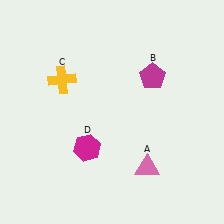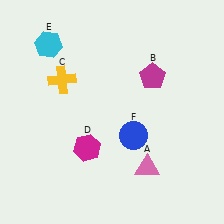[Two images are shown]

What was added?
A cyan hexagon (E), a blue circle (F) were added in Image 2.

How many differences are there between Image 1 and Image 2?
There are 2 differences between the two images.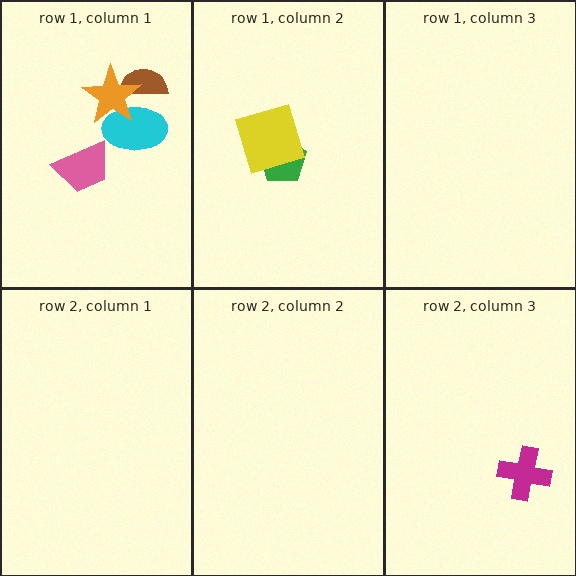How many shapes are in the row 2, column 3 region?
1.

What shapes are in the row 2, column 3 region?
The magenta cross.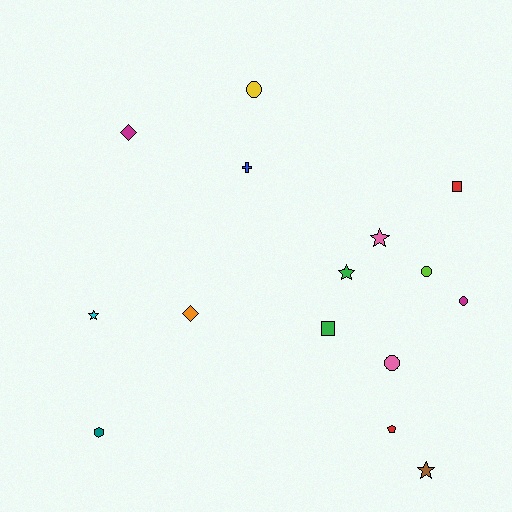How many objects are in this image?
There are 15 objects.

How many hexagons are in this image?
There is 1 hexagon.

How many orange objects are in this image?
There is 1 orange object.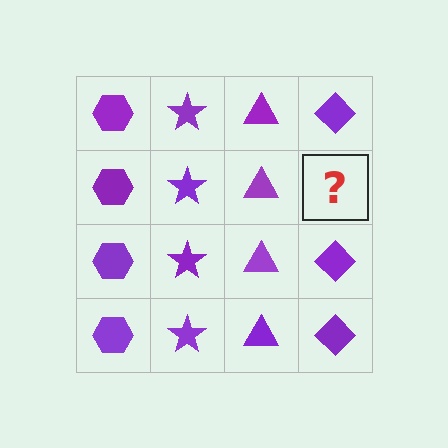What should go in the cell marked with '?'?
The missing cell should contain a purple diamond.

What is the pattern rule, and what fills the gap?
The rule is that each column has a consistent shape. The gap should be filled with a purple diamond.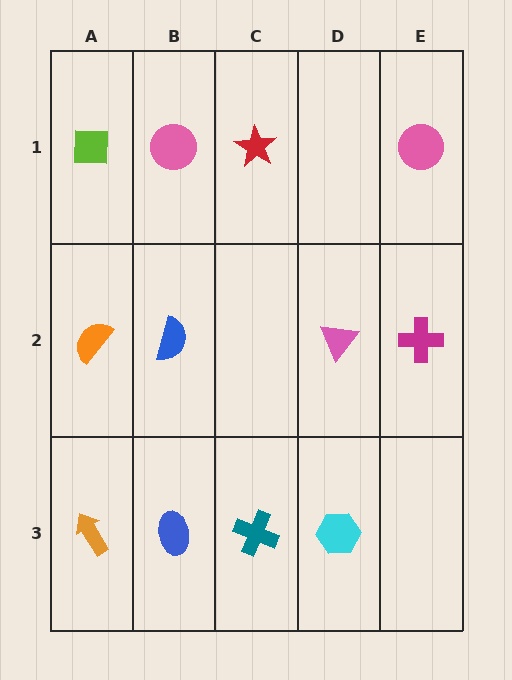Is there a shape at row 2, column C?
No, that cell is empty.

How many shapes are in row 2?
4 shapes.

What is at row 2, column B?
A blue semicircle.